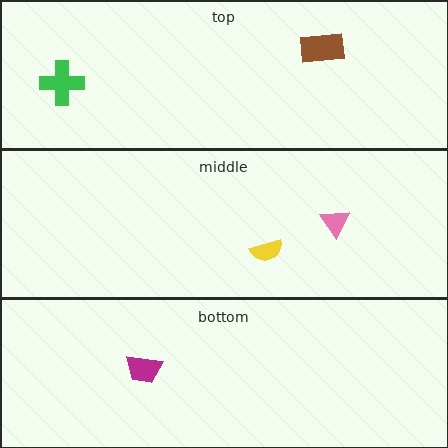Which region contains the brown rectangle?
The top region.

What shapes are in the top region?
The brown rectangle, the green cross.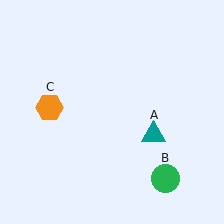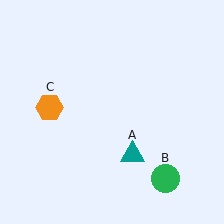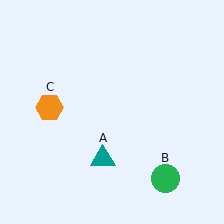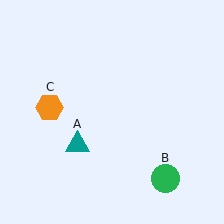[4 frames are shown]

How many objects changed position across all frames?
1 object changed position: teal triangle (object A).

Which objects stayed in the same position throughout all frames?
Green circle (object B) and orange hexagon (object C) remained stationary.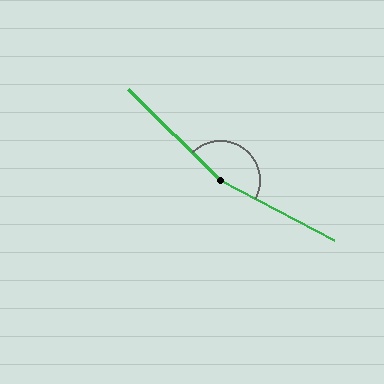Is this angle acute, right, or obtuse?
It is obtuse.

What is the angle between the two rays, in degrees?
Approximately 163 degrees.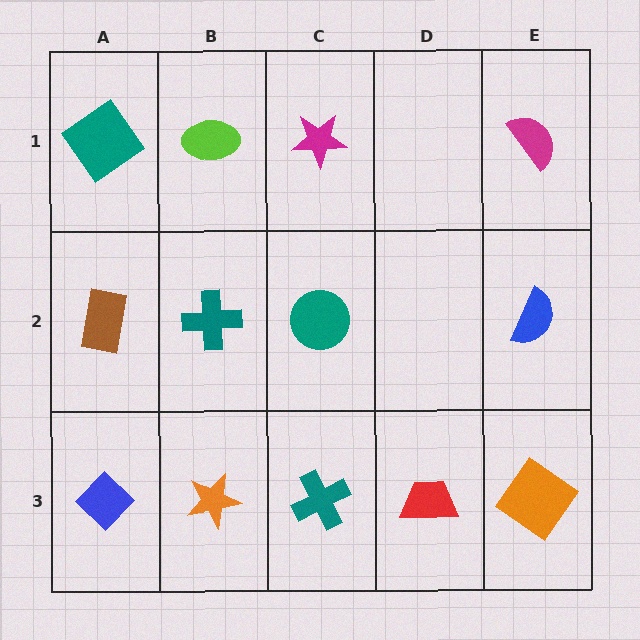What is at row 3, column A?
A blue diamond.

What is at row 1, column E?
A magenta semicircle.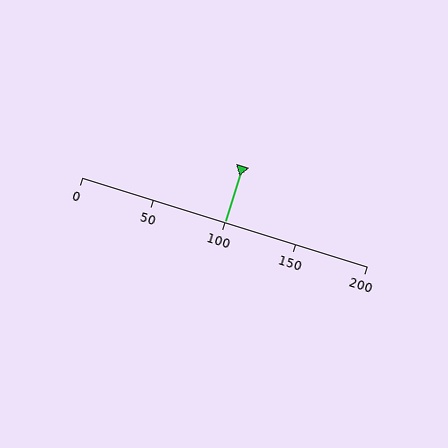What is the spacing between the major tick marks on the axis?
The major ticks are spaced 50 apart.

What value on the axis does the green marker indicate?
The marker indicates approximately 100.